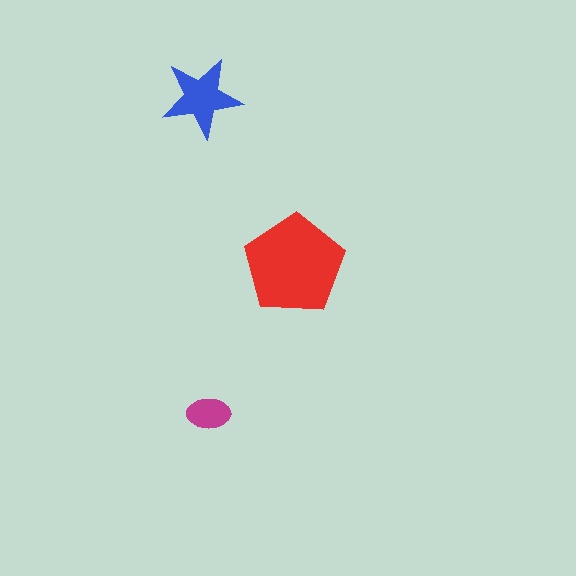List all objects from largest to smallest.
The red pentagon, the blue star, the magenta ellipse.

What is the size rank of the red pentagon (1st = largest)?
1st.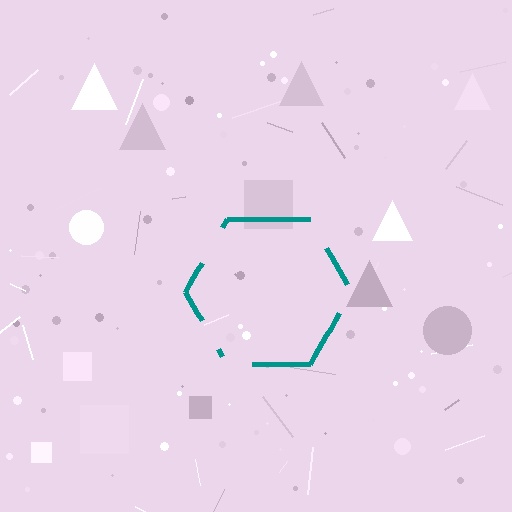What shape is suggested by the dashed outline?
The dashed outline suggests a hexagon.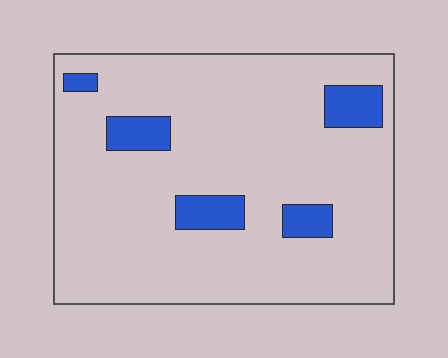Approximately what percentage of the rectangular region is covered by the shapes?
Approximately 10%.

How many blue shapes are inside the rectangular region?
5.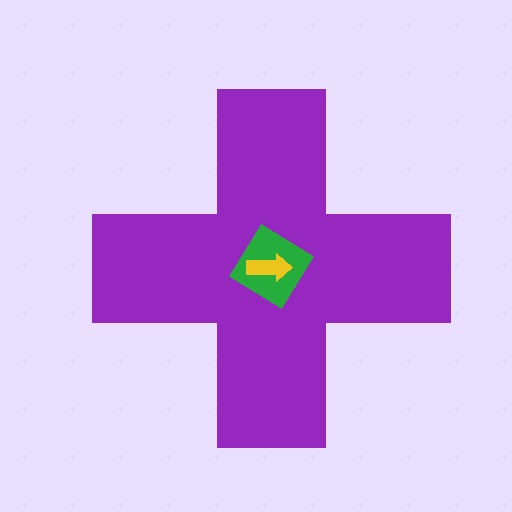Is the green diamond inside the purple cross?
Yes.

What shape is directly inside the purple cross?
The green diamond.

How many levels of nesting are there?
3.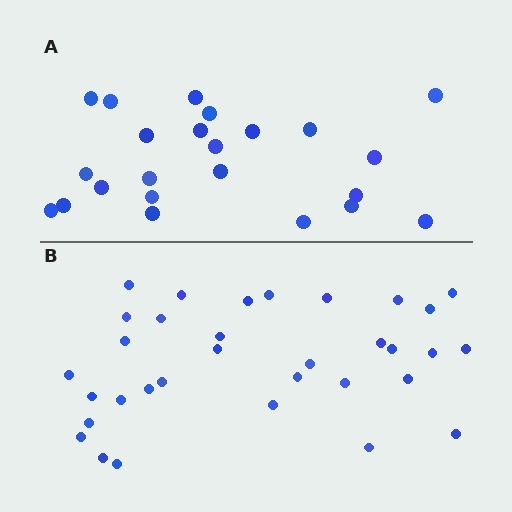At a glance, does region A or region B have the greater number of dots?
Region B (the bottom region) has more dots.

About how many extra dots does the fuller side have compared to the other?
Region B has roughly 10 or so more dots than region A.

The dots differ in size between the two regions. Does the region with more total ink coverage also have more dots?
No. Region A has more total ink coverage because its dots are larger, but region B actually contains more individual dots. Total area can be misleading — the number of items is what matters here.